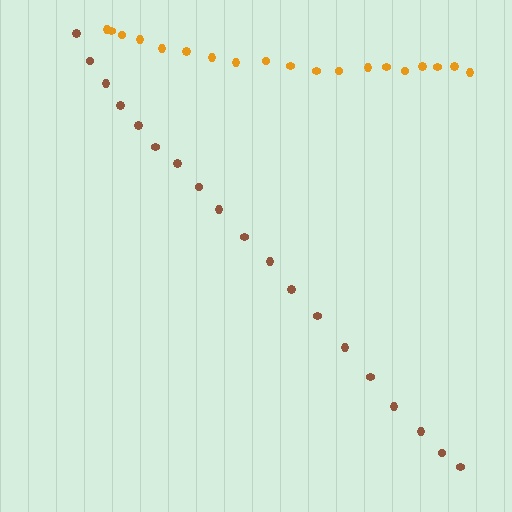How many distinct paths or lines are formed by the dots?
There are 2 distinct paths.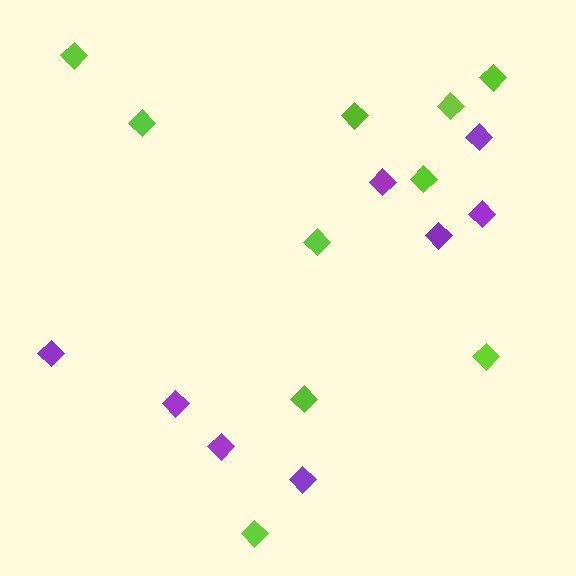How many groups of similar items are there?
There are 2 groups: one group of lime diamonds (10) and one group of purple diamonds (8).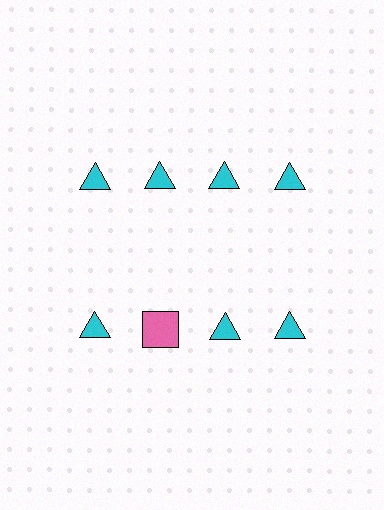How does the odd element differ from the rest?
It differs in both color (pink instead of cyan) and shape (square instead of triangle).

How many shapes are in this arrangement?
There are 8 shapes arranged in a grid pattern.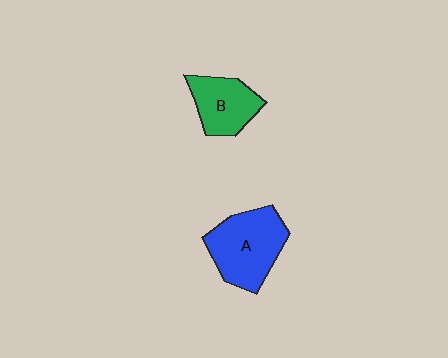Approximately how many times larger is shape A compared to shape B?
Approximately 1.4 times.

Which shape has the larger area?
Shape A (blue).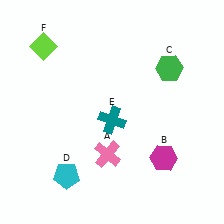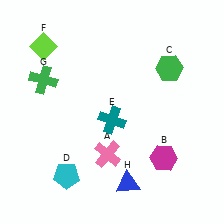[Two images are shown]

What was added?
A green cross (G), a blue triangle (H) were added in Image 2.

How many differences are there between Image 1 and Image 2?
There are 2 differences between the two images.